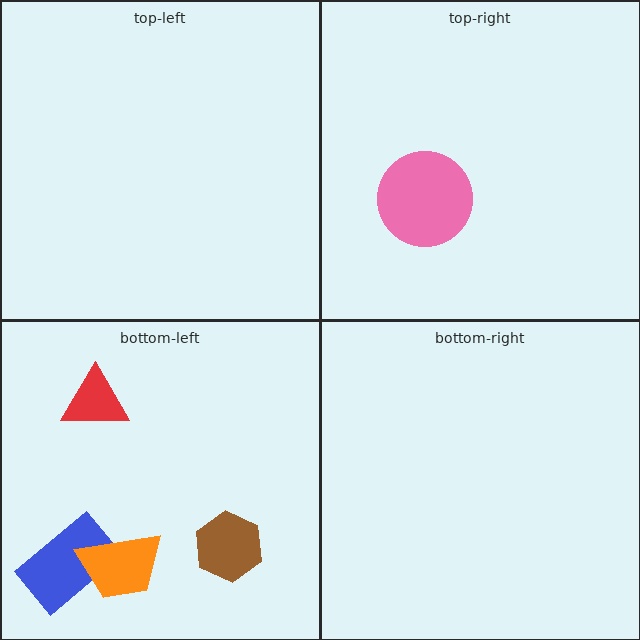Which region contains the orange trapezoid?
The bottom-left region.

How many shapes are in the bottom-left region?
4.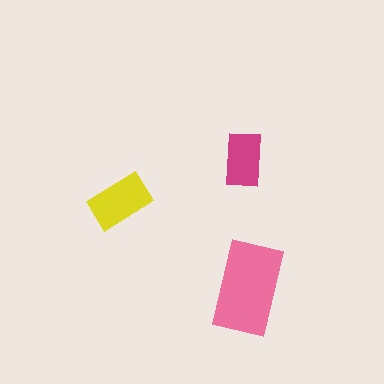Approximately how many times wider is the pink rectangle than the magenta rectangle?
About 1.5 times wider.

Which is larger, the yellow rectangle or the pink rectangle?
The pink one.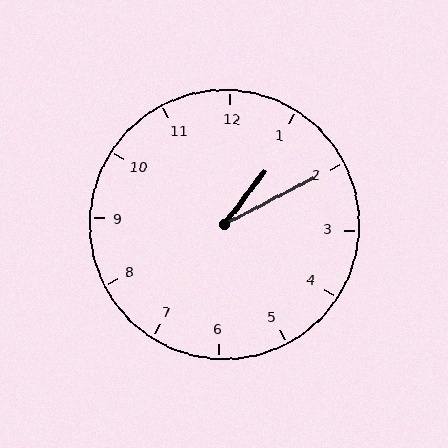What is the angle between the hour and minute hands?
Approximately 25 degrees.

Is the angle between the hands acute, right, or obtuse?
It is acute.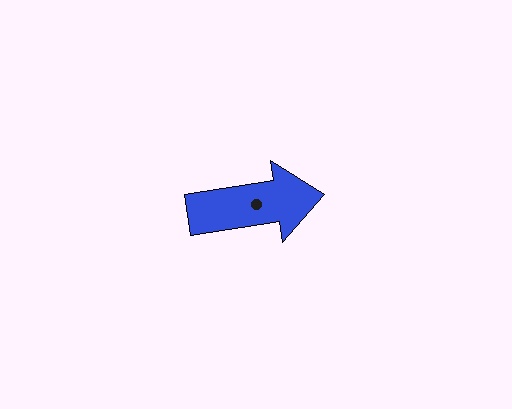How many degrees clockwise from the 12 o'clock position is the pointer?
Approximately 81 degrees.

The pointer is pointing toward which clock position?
Roughly 3 o'clock.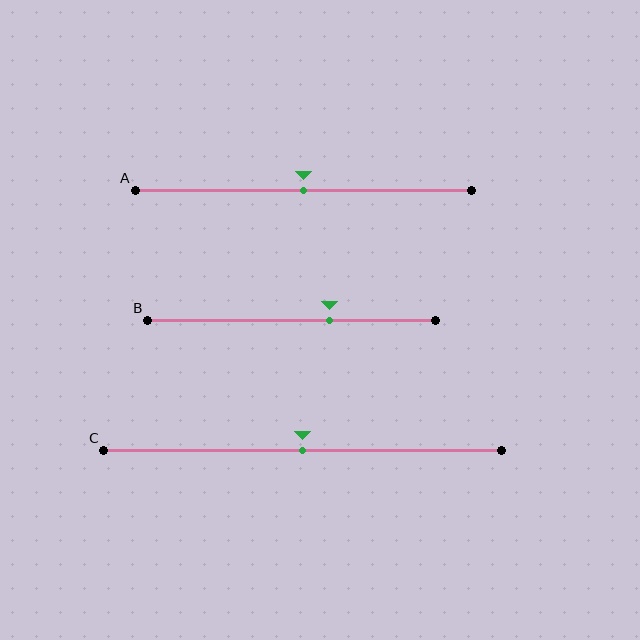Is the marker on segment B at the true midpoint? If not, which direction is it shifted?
No, the marker on segment B is shifted to the right by about 13% of the segment length.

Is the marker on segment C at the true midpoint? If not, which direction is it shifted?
Yes, the marker on segment C is at the true midpoint.